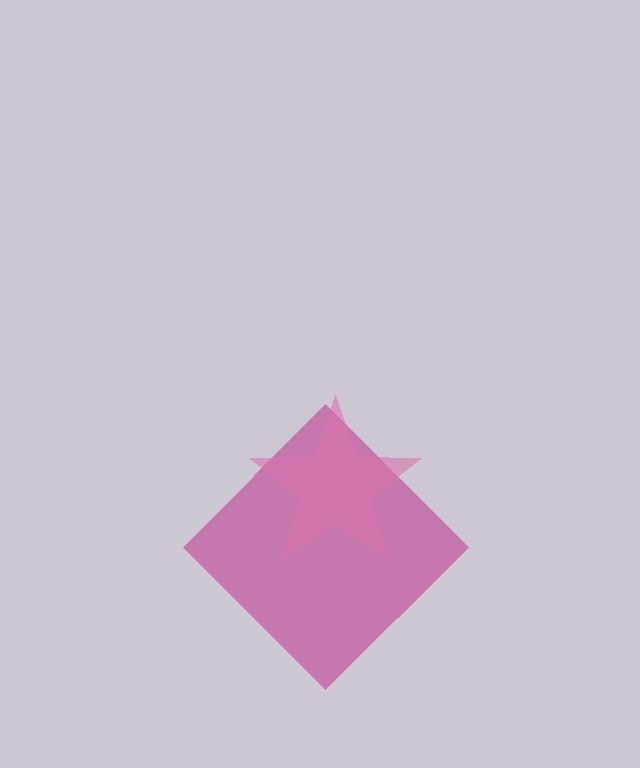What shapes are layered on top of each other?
The layered shapes are: a magenta diamond, a pink star.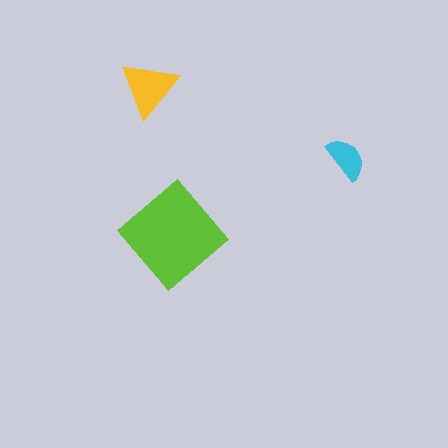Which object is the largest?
The lime diamond.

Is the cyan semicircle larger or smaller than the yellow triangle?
Smaller.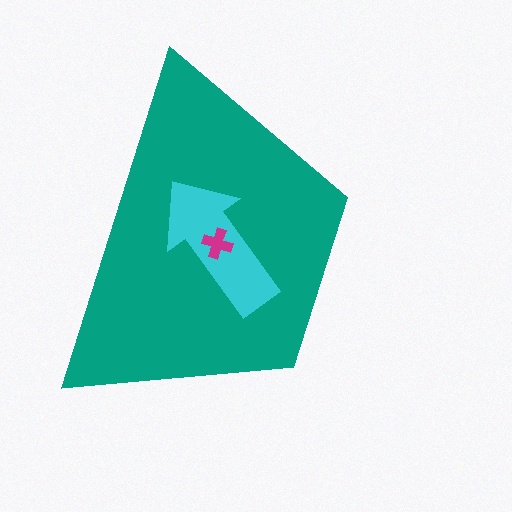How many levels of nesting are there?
3.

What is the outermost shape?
The teal trapezoid.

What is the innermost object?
The magenta cross.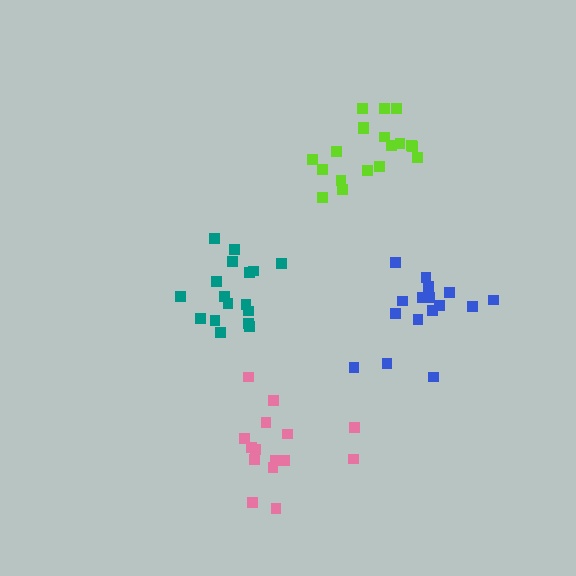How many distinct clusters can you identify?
There are 4 distinct clusters.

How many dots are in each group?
Group 1: 15 dots, Group 2: 17 dots, Group 3: 19 dots, Group 4: 16 dots (67 total).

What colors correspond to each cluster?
The clusters are colored: pink, teal, lime, blue.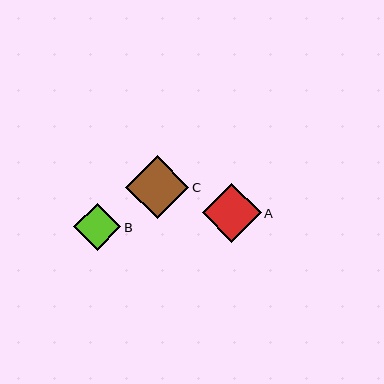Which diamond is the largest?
Diamond C is the largest with a size of approximately 63 pixels.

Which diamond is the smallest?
Diamond B is the smallest with a size of approximately 47 pixels.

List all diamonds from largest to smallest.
From largest to smallest: C, A, B.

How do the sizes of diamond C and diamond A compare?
Diamond C and diamond A are approximately the same size.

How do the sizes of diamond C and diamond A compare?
Diamond C and diamond A are approximately the same size.